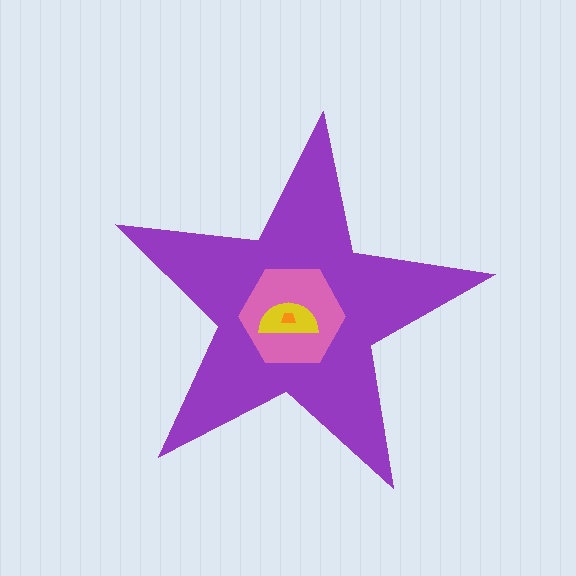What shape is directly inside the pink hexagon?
The yellow semicircle.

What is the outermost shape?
The purple star.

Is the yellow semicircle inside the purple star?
Yes.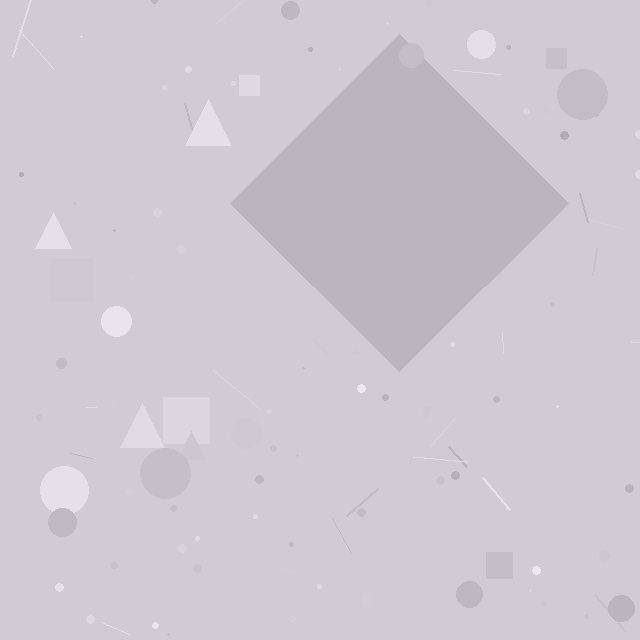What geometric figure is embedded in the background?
A diamond is embedded in the background.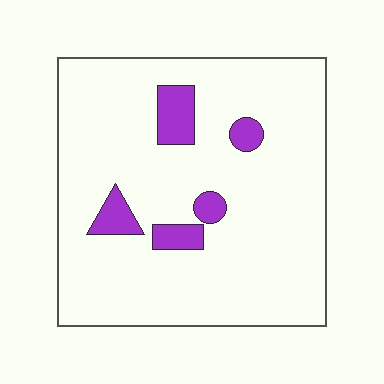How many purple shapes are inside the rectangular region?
5.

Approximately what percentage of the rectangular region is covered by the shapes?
Approximately 10%.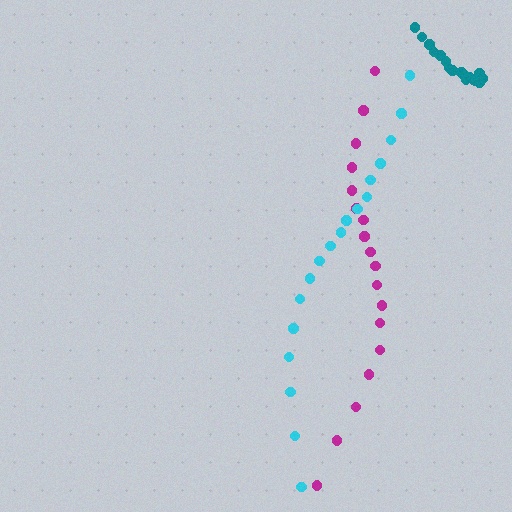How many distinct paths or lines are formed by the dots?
There are 3 distinct paths.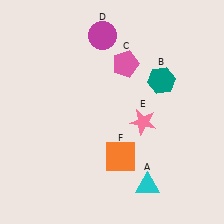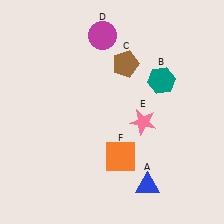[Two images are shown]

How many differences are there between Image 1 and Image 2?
There are 2 differences between the two images.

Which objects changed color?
A changed from cyan to blue. C changed from pink to brown.